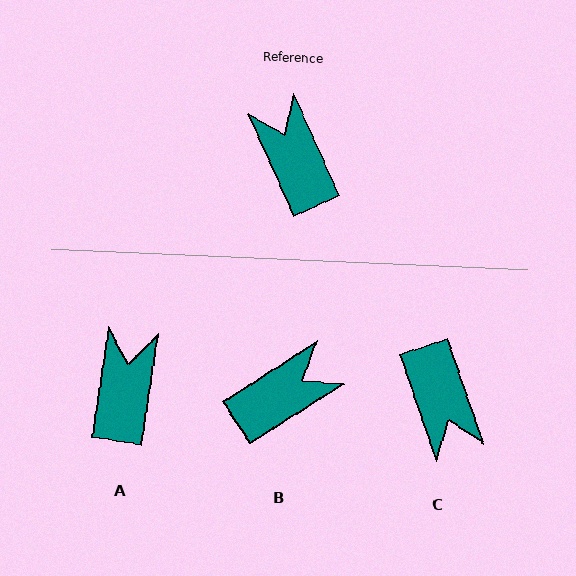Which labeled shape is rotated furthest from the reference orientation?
C, about 175 degrees away.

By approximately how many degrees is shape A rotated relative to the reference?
Approximately 33 degrees clockwise.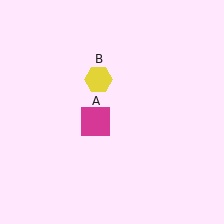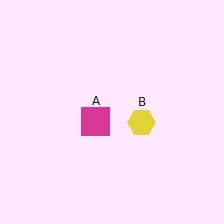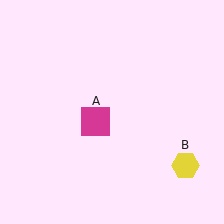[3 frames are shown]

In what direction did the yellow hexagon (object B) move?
The yellow hexagon (object B) moved down and to the right.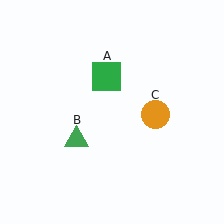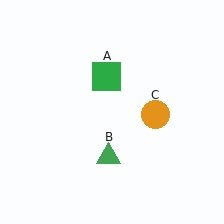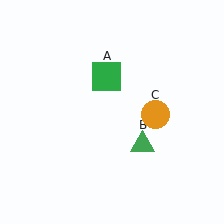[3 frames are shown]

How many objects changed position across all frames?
1 object changed position: green triangle (object B).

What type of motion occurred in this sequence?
The green triangle (object B) rotated counterclockwise around the center of the scene.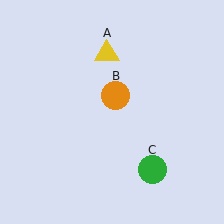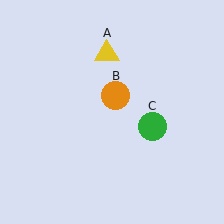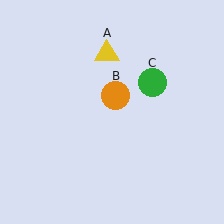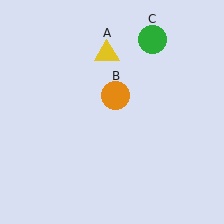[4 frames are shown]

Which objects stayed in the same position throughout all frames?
Yellow triangle (object A) and orange circle (object B) remained stationary.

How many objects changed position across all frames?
1 object changed position: green circle (object C).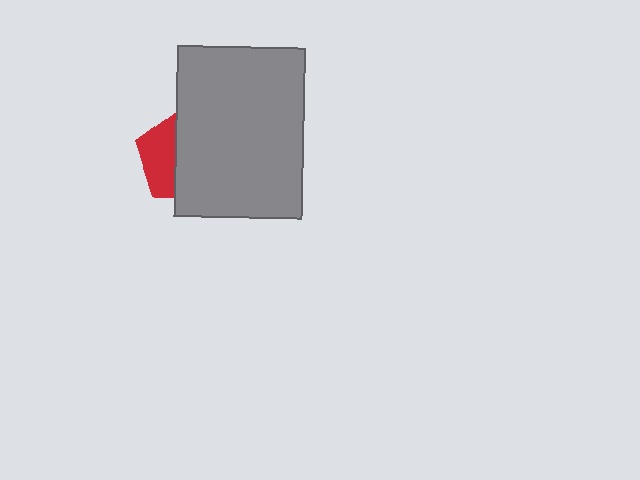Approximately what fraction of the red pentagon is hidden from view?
Roughly 62% of the red pentagon is hidden behind the gray rectangle.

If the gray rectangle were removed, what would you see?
You would see the complete red pentagon.